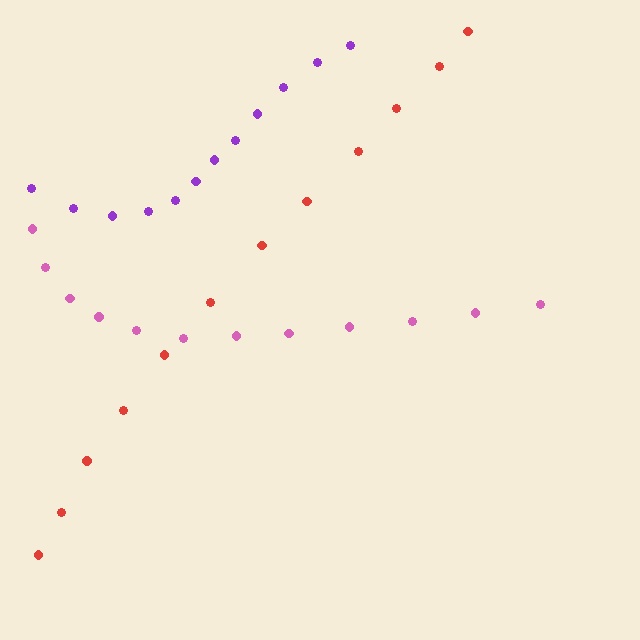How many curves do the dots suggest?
There are 3 distinct paths.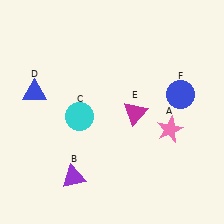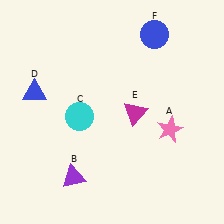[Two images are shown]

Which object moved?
The blue circle (F) moved up.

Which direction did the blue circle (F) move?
The blue circle (F) moved up.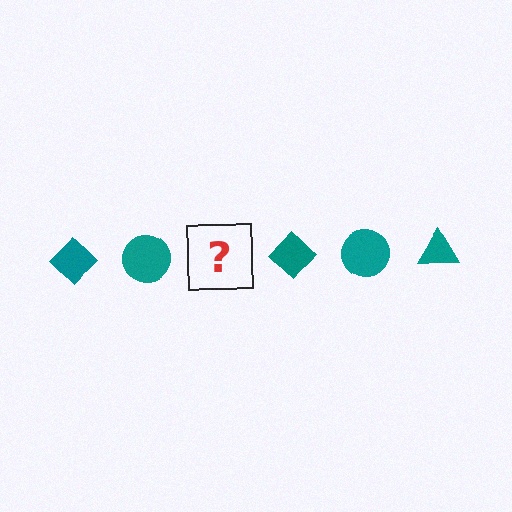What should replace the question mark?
The question mark should be replaced with a teal triangle.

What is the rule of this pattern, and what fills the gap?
The rule is that the pattern cycles through diamond, circle, triangle shapes in teal. The gap should be filled with a teal triangle.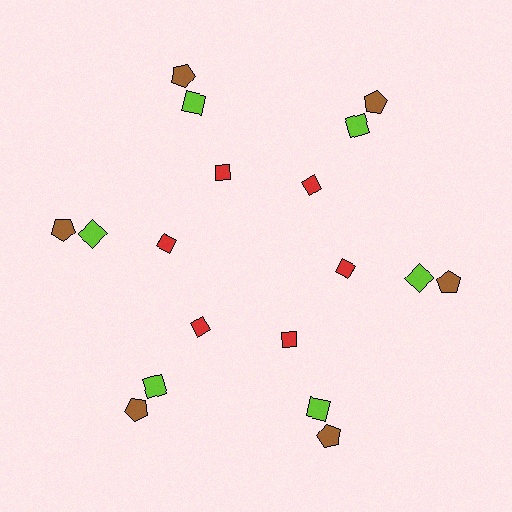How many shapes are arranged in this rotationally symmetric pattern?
There are 18 shapes, arranged in 6 groups of 3.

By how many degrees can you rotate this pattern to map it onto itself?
The pattern maps onto itself every 60 degrees of rotation.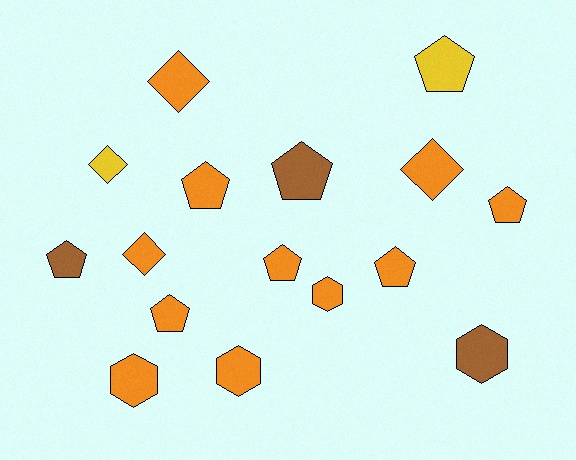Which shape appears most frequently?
Pentagon, with 8 objects.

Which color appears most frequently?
Orange, with 11 objects.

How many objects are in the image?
There are 16 objects.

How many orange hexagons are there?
There are 3 orange hexagons.